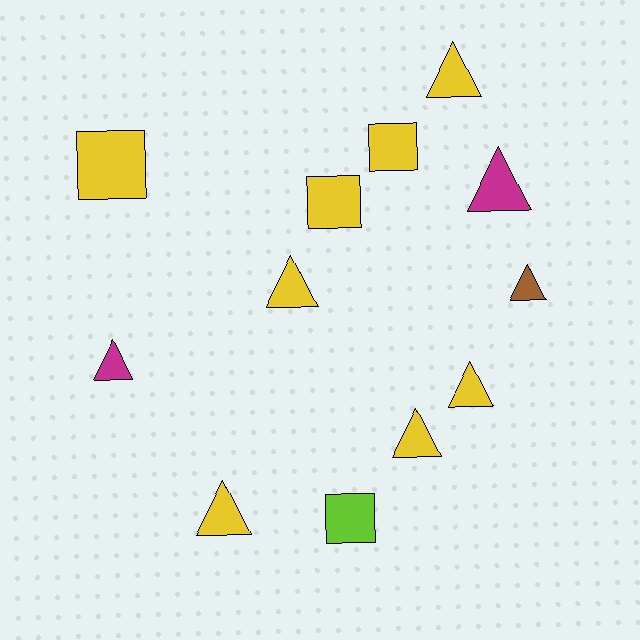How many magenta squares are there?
There are no magenta squares.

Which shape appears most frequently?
Triangle, with 8 objects.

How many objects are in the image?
There are 12 objects.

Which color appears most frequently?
Yellow, with 8 objects.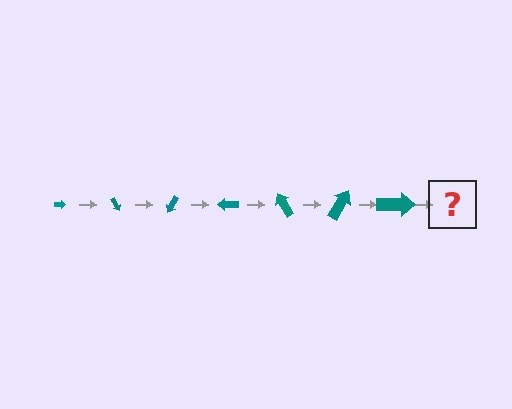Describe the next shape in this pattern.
It should be an arrow, larger than the previous one and rotated 420 degrees from the start.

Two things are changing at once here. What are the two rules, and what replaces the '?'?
The two rules are that the arrow grows larger each step and it rotates 60 degrees each step. The '?' should be an arrow, larger than the previous one and rotated 420 degrees from the start.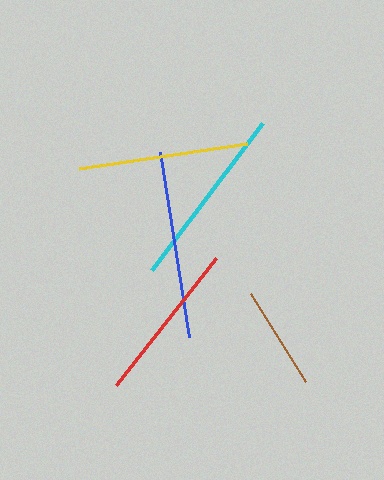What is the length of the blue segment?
The blue segment is approximately 187 pixels long.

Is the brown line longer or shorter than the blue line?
The blue line is longer than the brown line.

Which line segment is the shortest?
The brown line is the shortest at approximately 104 pixels.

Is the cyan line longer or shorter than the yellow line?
The cyan line is longer than the yellow line.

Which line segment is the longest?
The blue line is the longest at approximately 187 pixels.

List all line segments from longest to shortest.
From longest to shortest: blue, cyan, yellow, red, brown.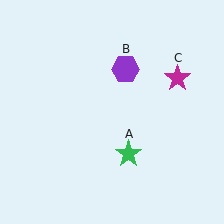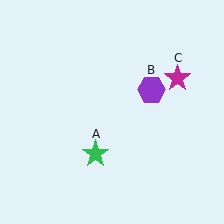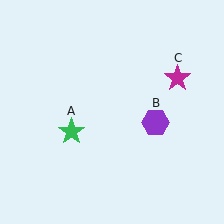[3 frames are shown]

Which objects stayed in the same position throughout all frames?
Magenta star (object C) remained stationary.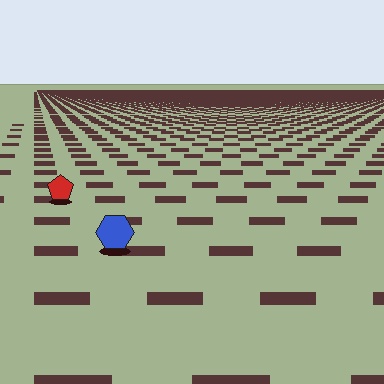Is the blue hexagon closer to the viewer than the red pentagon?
Yes. The blue hexagon is closer — you can tell from the texture gradient: the ground texture is coarser near it.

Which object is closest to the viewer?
The blue hexagon is closest. The texture marks near it are larger and more spread out.